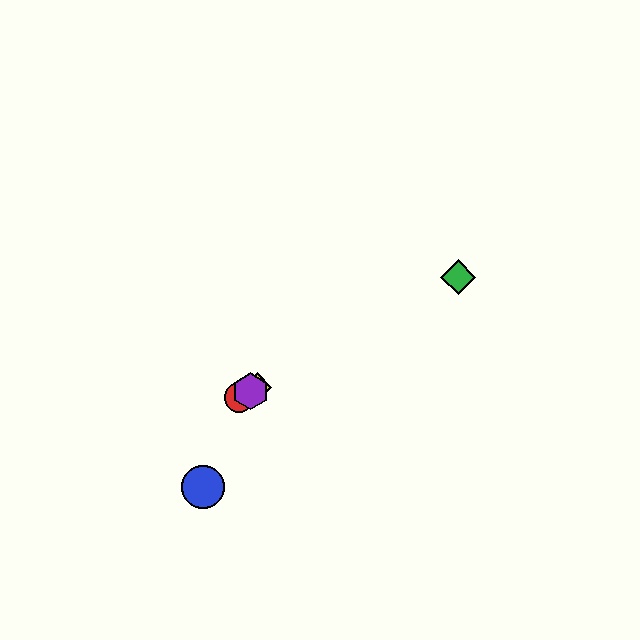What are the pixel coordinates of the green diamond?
The green diamond is at (458, 277).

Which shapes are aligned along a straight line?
The red circle, the green diamond, the yellow diamond, the purple hexagon are aligned along a straight line.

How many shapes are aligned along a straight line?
4 shapes (the red circle, the green diamond, the yellow diamond, the purple hexagon) are aligned along a straight line.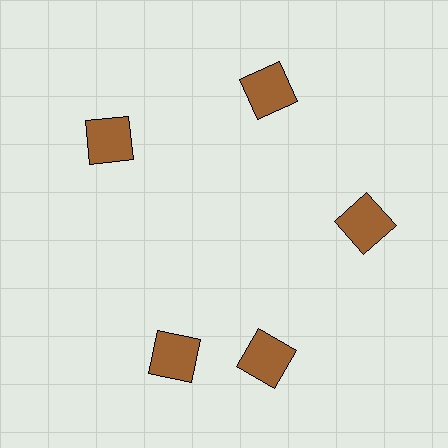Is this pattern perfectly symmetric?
No. The 5 brown squares are arranged in a ring, but one element near the 8 o'clock position is rotated out of alignment along the ring, breaking the 5-fold rotational symmetry.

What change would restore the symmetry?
The symmetry would be restored by rotating it back into even spacing with its neighbors so that all 5 squares sit at equal angles and equal distance from the center.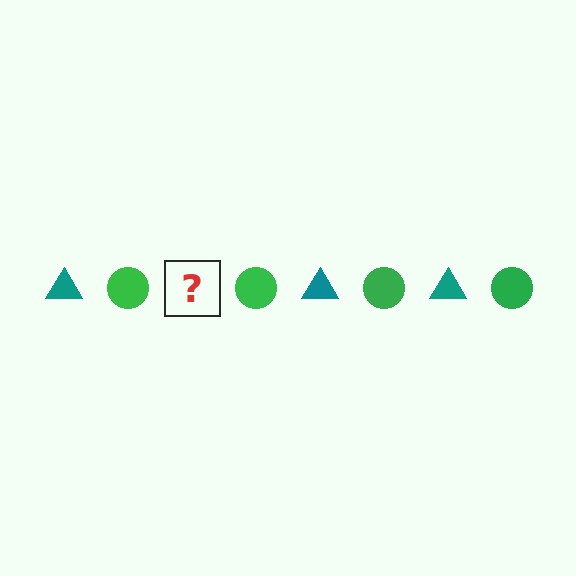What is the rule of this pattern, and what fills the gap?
The rule is that the pattern alternates between teal triangle and green circle. The gap should be filled with a teal triangle.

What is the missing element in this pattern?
The missing element is a teal triangle.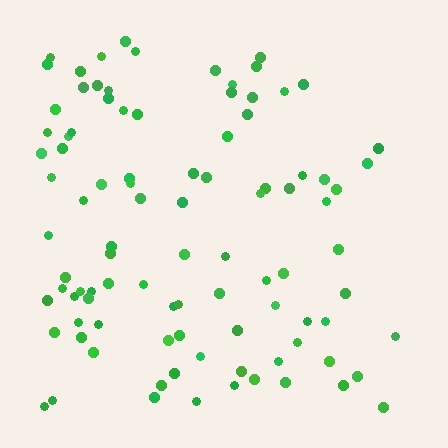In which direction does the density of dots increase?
From right to left, with the left side densest.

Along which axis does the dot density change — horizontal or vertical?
Horizontal.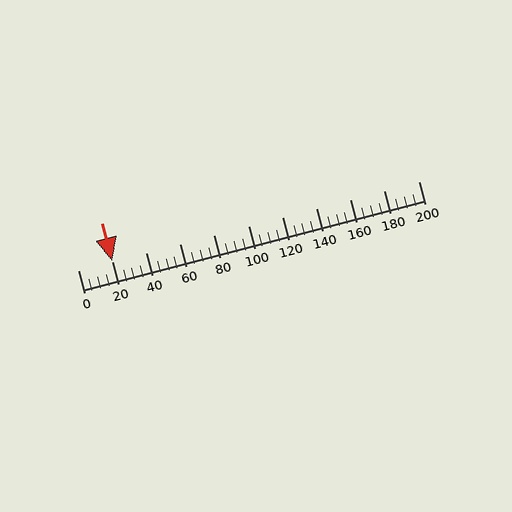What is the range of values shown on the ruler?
The ruler shows values from 0 to 200.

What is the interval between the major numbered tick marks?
The major tick marks are spaced 20 units apart.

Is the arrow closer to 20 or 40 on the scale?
The arrow is closer to 20.